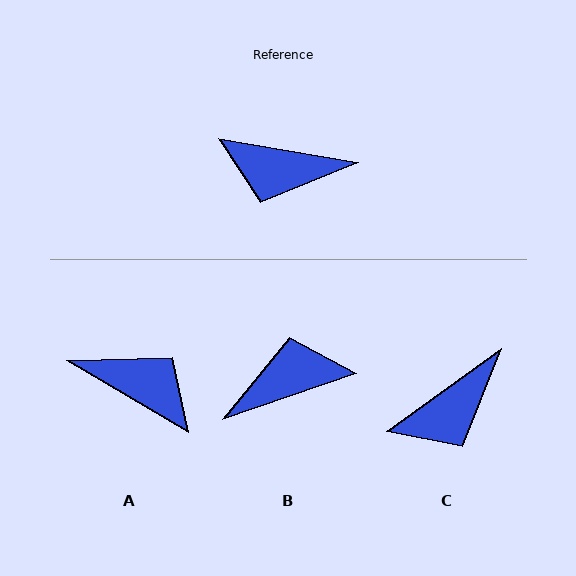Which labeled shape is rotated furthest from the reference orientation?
A, about 159 degrees away.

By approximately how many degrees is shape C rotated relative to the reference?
Approximately 46 degrees counter-clockwise.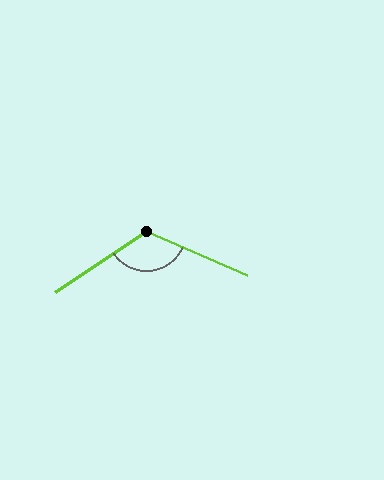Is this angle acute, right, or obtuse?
It is obtuse.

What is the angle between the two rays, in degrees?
Approximately 123 degrees.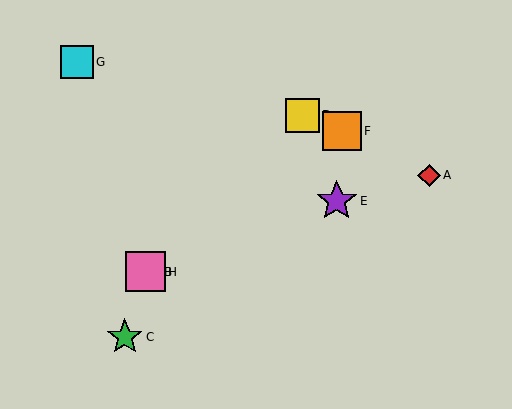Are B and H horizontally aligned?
Yes, both are at y≈272.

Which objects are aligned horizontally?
Objects B, H are aligned horizontally.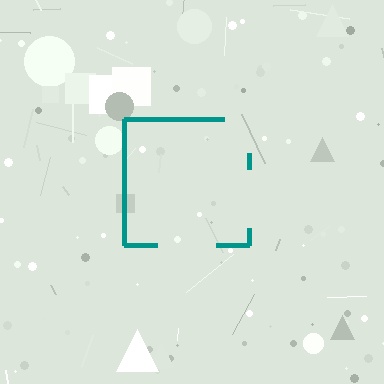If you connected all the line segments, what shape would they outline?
They would outline a square.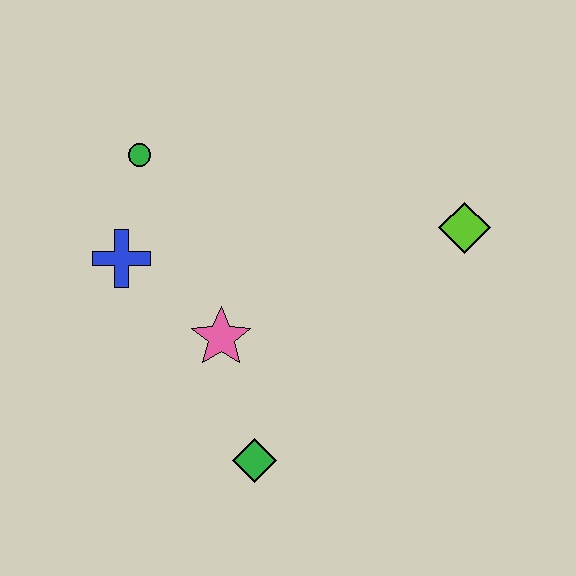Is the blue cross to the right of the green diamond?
No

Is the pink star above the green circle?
No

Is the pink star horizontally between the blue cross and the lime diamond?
Yes